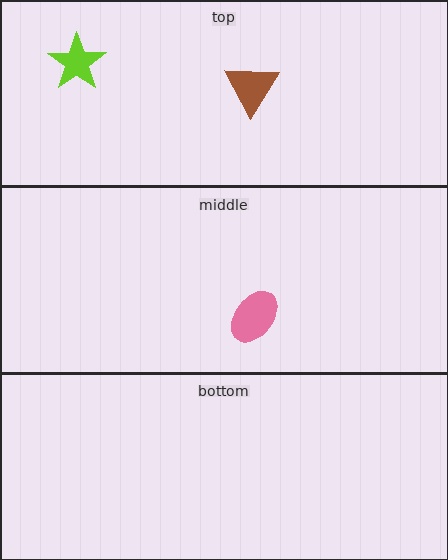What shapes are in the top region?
The brown triangle, the lime star.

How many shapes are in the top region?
2.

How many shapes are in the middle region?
1.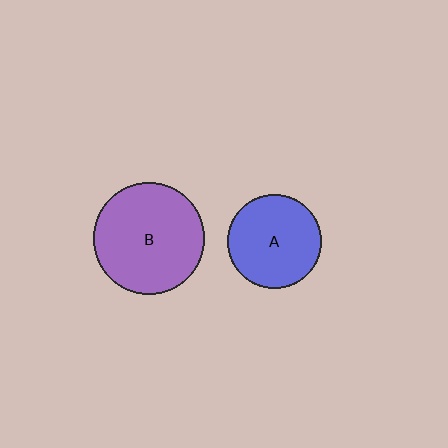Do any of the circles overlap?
No, none of the circles overlap.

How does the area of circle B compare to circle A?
Approximately 1.4 times.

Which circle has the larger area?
Circle B (purple).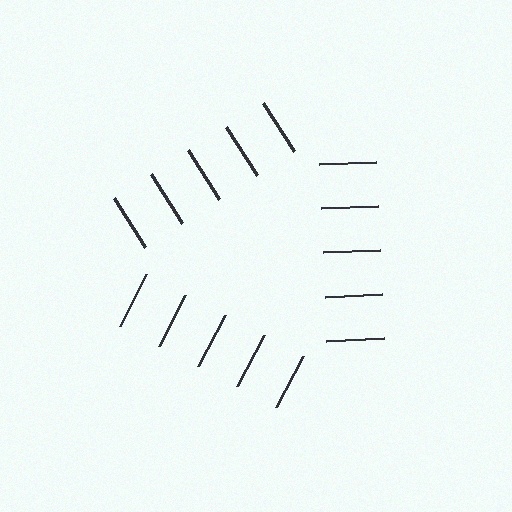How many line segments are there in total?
15 — 5 along each of the 3 edges.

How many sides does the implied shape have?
3 sides — the line-ends trace a triangle.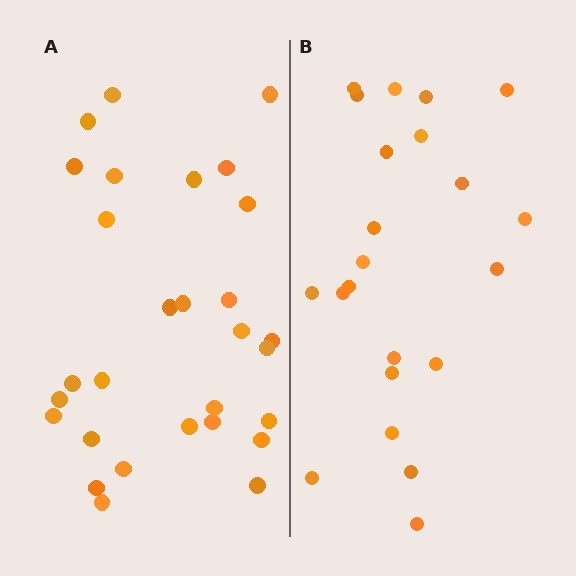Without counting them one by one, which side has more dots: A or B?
Region A (the left region) has more dots.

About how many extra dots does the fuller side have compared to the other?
Region A has roughly 8 or so more dots than region B.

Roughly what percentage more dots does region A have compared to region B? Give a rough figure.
About 30% more.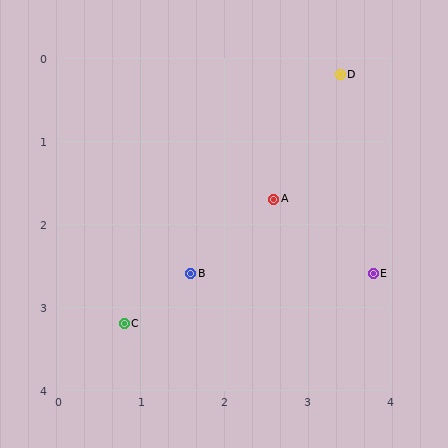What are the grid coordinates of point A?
Point A is at approximately (2.6, 1.7).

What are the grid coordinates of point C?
Point C is at approximately (0.8, 3.2).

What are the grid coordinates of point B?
Point B is at approximately (1.6, 2.6).